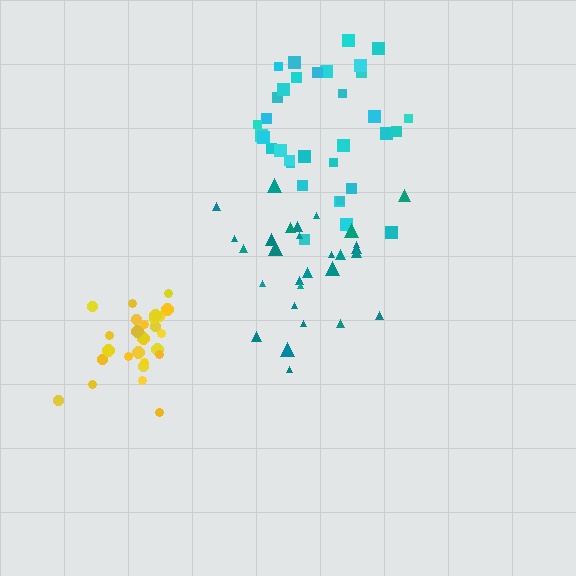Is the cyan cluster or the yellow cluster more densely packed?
Yellow.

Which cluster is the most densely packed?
Yellow.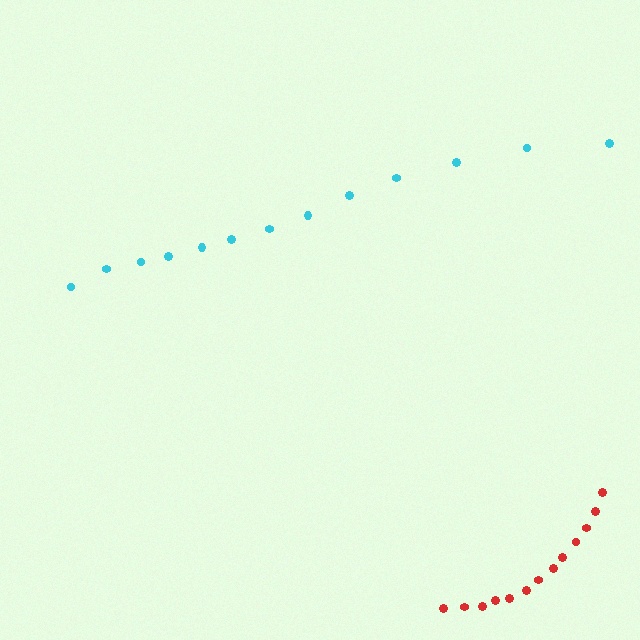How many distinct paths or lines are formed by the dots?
There are 2 distinct paths.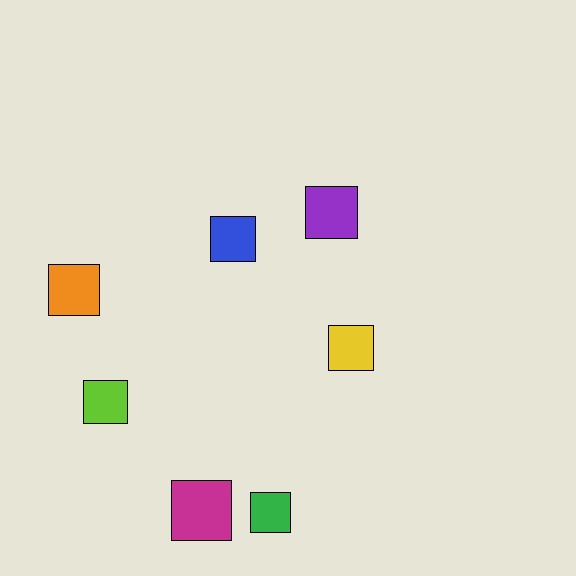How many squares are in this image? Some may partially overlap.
There are 7 squares.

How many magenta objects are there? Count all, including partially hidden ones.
There is 1 magenta object.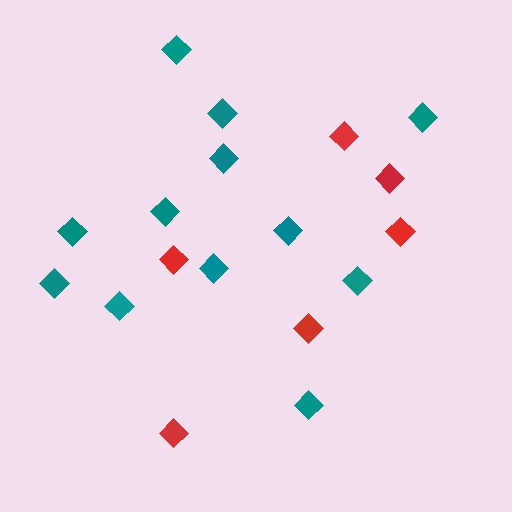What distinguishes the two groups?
There are 2 groups: one group of red diamonds (6) and one group of teal diamonds (12).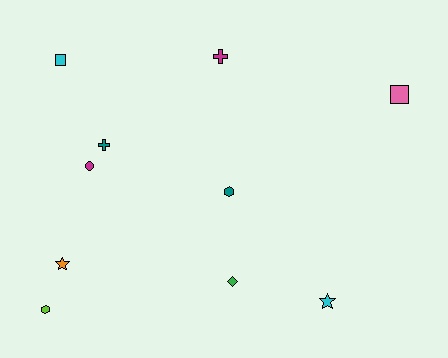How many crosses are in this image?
There are 2 crosses.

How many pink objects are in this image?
There is 1 pink object.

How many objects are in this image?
There are 10 objects.